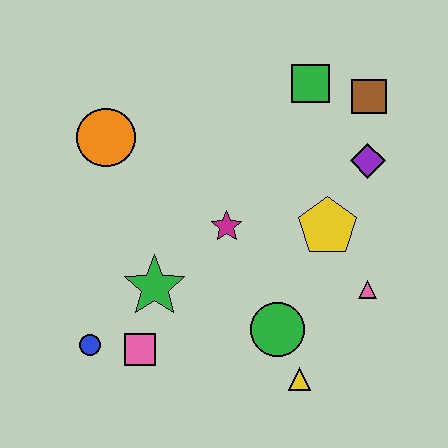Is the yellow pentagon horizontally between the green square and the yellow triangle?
No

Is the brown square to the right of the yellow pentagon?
Yes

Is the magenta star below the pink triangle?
No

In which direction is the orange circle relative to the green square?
The orange circle is to the left of the green square.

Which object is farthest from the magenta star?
The brown square is farthest from the magenta star.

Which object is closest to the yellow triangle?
The green circle is closest to the yellow triangle.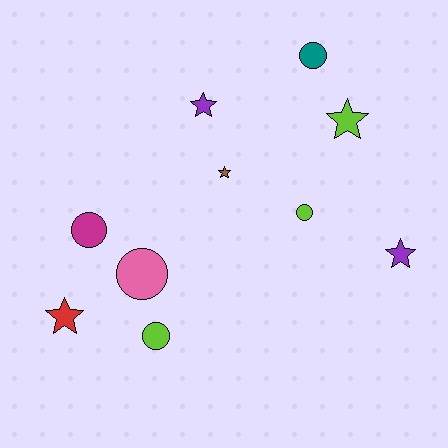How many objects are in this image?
There are 10 objects.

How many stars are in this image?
There are 5 stars.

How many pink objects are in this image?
There is 1 pink object.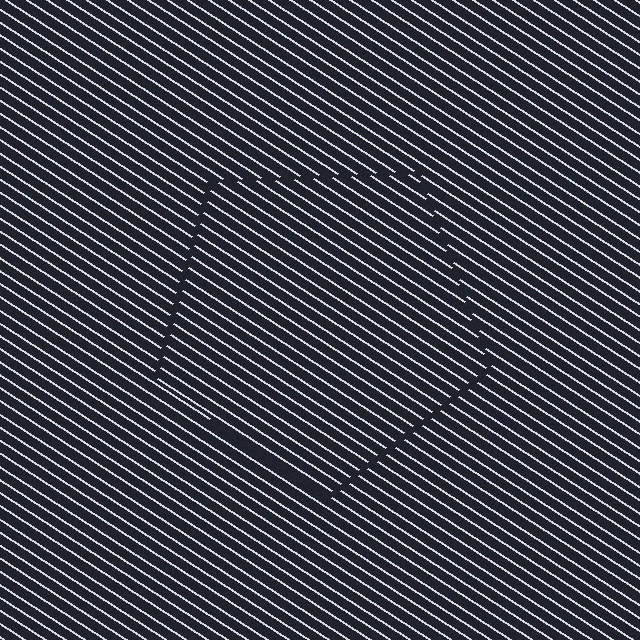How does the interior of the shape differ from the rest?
The interior of the shape contains the same grating, shifted by half a period — the contour is defined by the phase discontinuity where line-ends from the inner and outer gratings abut.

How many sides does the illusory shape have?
5 sides — the line-ends trace a pentagon.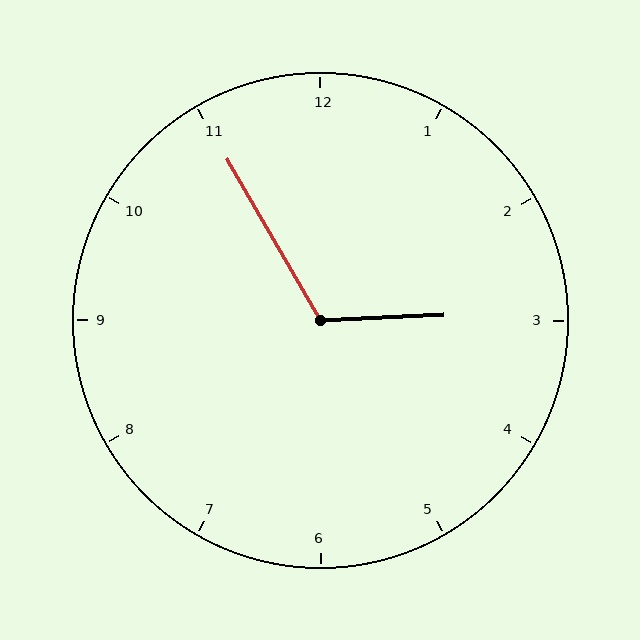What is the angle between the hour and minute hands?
Approximately 118 degrees.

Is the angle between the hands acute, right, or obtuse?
It is obtuse.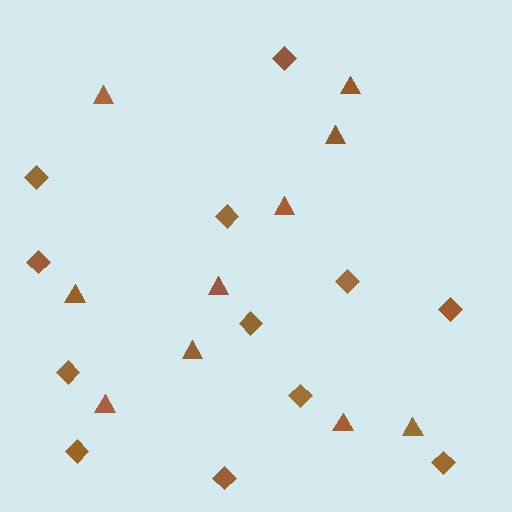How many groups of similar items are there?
There are 2 groups: one group of diamonds (12) and one group of triangles (10).